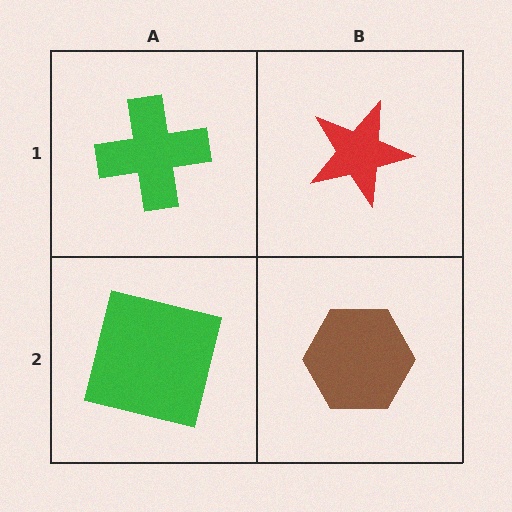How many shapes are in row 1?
2 shapes.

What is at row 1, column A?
A green cross.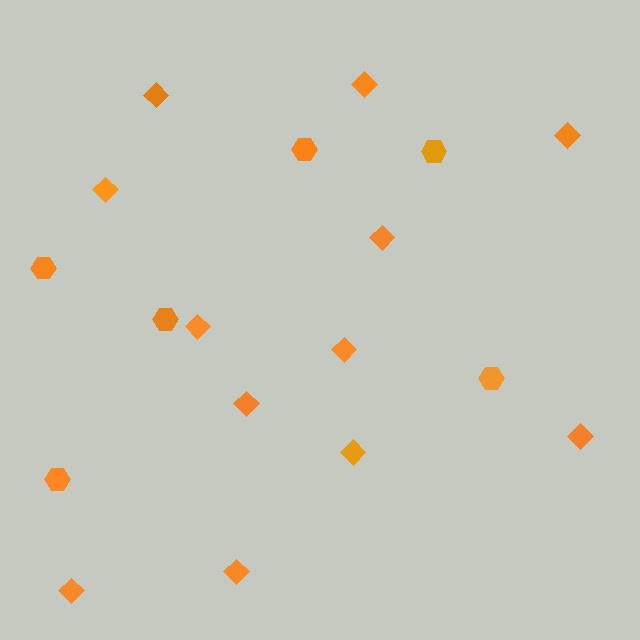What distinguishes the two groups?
There are 2 groups: one group of hexagons (6) and one group of diamonds (12).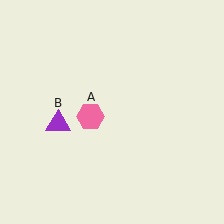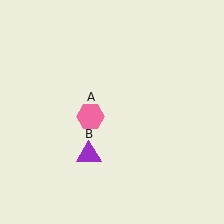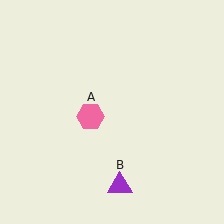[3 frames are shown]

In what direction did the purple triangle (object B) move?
The purple triangle (object B) moved down and to the right.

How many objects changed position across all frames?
1 object changed position: purple triangle (object B).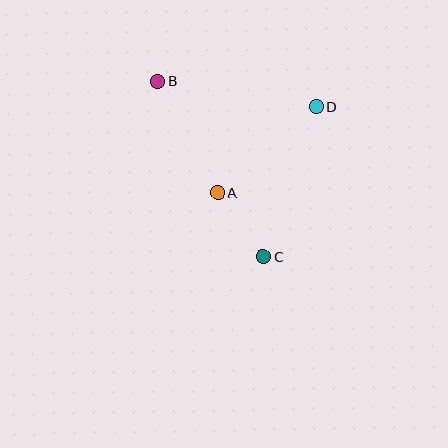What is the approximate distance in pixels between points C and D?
The distance between C and D is approximately 159 pixels.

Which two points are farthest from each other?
Points B and C are farthest from each other.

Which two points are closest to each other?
Points A and C are closest to each other.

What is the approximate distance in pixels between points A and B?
The distance between A and B is approximately 126 pixels.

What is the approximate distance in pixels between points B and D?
The distance between B and D is approximately 160 pixels.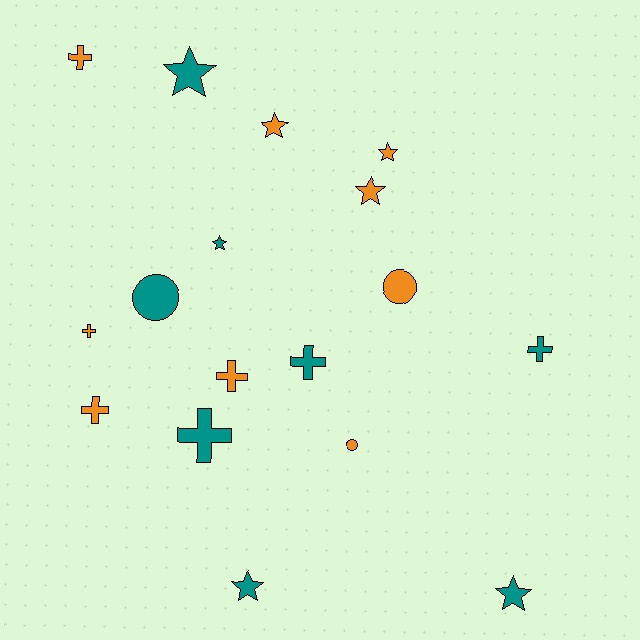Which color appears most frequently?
Orange, with 9 objects.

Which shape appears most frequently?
Cross, with 7 objects.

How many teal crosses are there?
There are 3 teal crosses.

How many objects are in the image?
There are 17 objects.